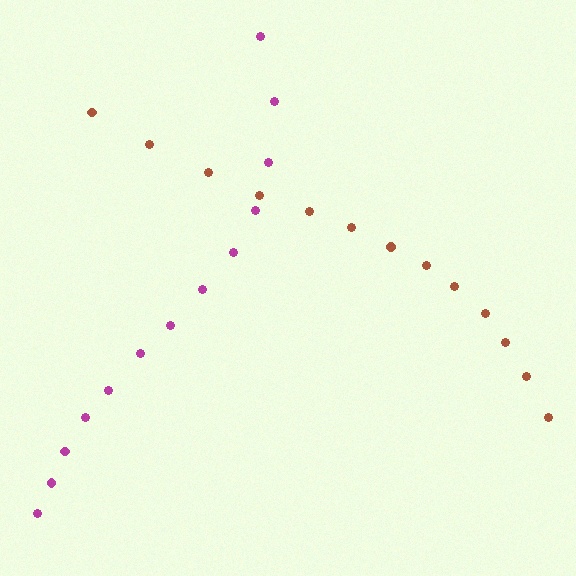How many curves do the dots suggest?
There are 2 distinct paths.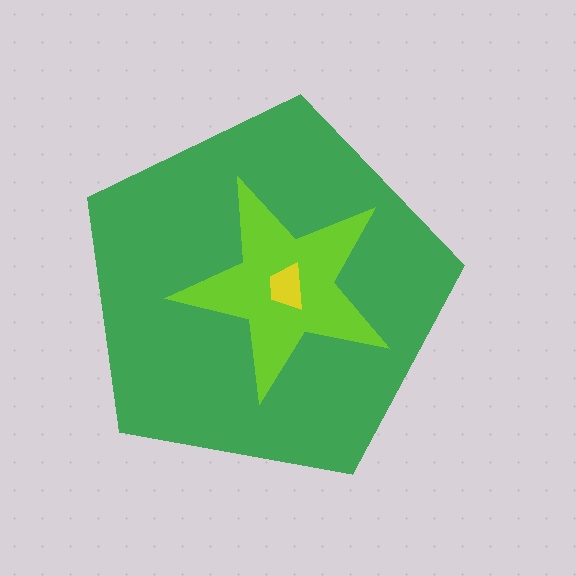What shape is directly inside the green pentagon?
The lime star.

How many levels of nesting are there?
3.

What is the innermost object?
The yellow trapezoid.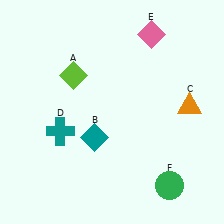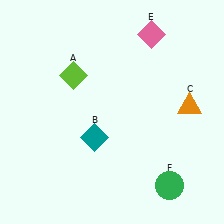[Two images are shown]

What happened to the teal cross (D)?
The teal cross (D) was removed in Image 2. It was in the bottom-left area of Image 1.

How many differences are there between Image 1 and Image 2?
There is 1 difference between the two images.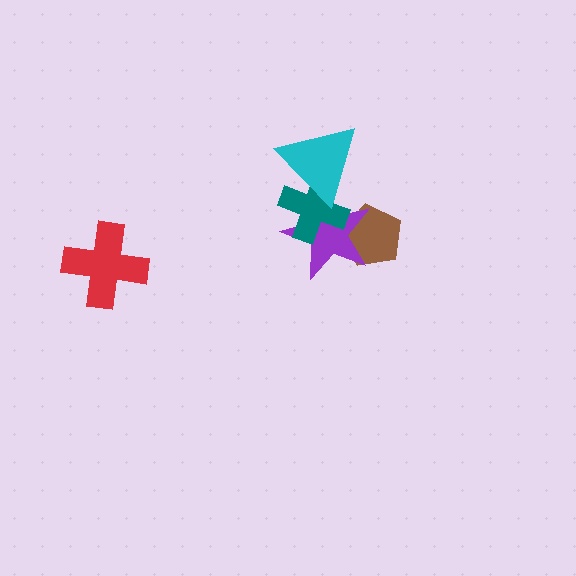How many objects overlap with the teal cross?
2 objects overlap with the teal cross.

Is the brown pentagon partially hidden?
Yes, it is partially covered by another shape.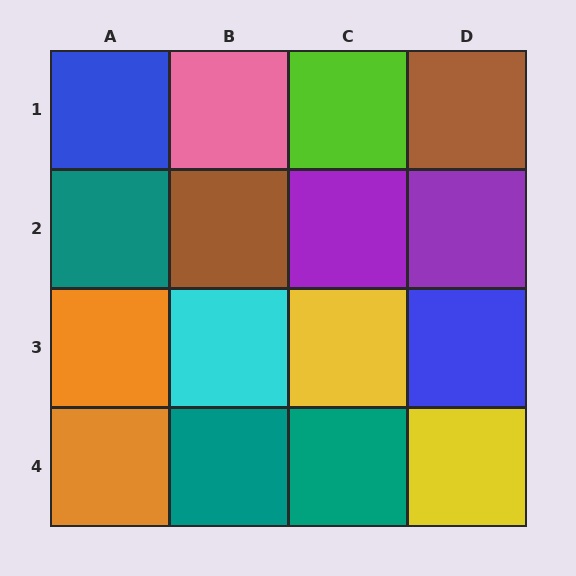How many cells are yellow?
2 cells are yellow.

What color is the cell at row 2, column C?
Purple.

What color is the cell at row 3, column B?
Cyan.